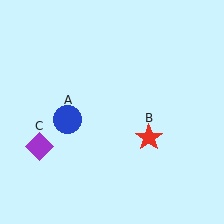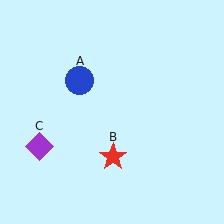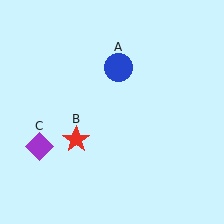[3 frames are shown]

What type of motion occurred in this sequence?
The blue circle (object A), red star (object B) rotated clockwise around the center of the scene.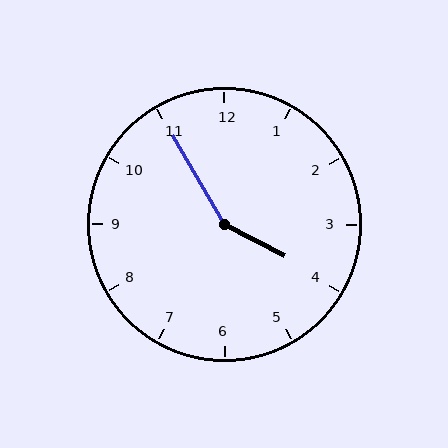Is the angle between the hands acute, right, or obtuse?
It is obtuse.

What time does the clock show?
3:55.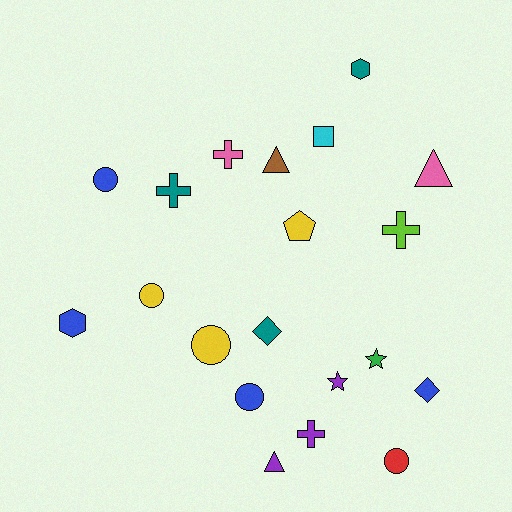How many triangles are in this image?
There are 3 triangles.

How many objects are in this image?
There are 20 objects.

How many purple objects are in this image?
There are 3 purple objects.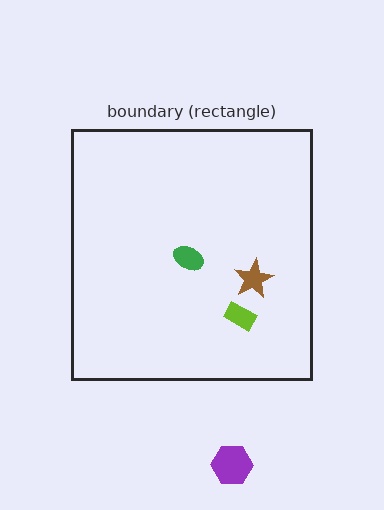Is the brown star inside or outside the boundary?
Inside.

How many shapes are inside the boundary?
3 inside, 1 outside.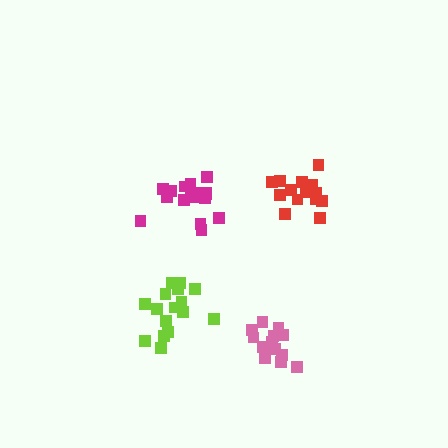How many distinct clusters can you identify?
There are 4 distinct clusters.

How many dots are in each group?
Group 1: 14 dots, Group 2: 15 dots, Group 3: 18 dots, Group 4: 16 dots (63 total).